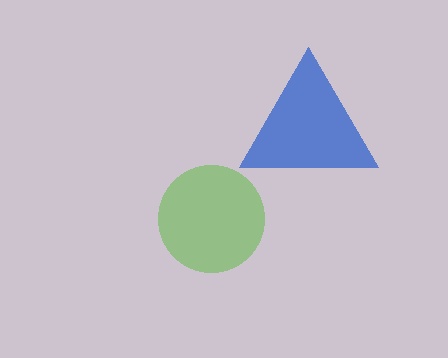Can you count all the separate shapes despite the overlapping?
Yes, there are 2 separate shapes.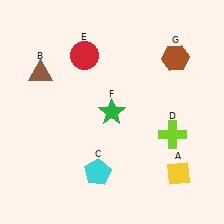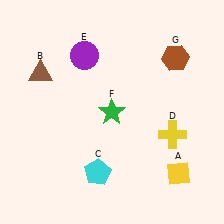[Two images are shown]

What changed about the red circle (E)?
In Image 1, E is red. In Image 2, it changed to purple.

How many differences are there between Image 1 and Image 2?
There are 2 differences between the two images.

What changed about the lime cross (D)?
In Image 1, D is lime. In Image 2, it changed to yellow.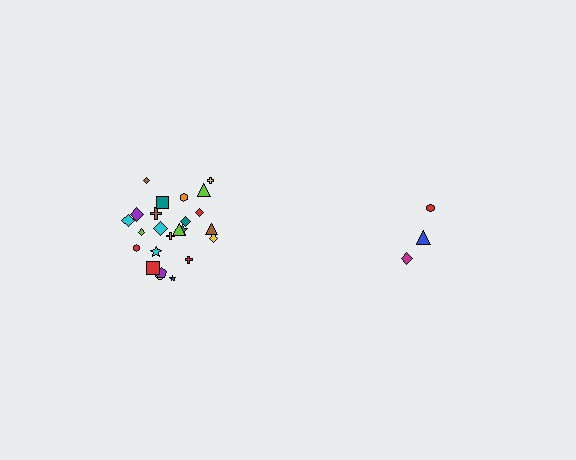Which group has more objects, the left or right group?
The left group.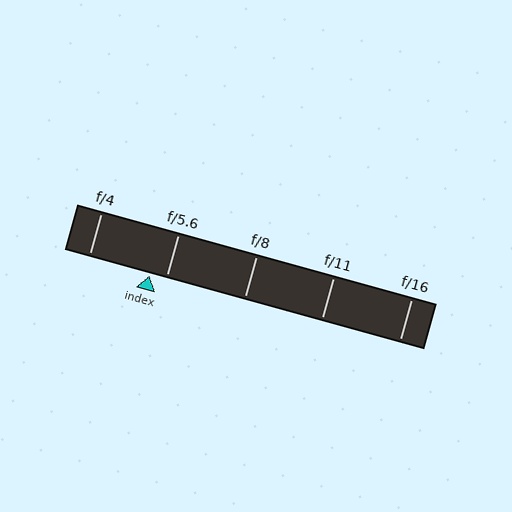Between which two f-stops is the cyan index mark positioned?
The index mark is between f/4 and f/5.6.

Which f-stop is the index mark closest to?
The index mark is closest to f/5.6.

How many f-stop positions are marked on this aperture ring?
There are 5 f-stop positions marked.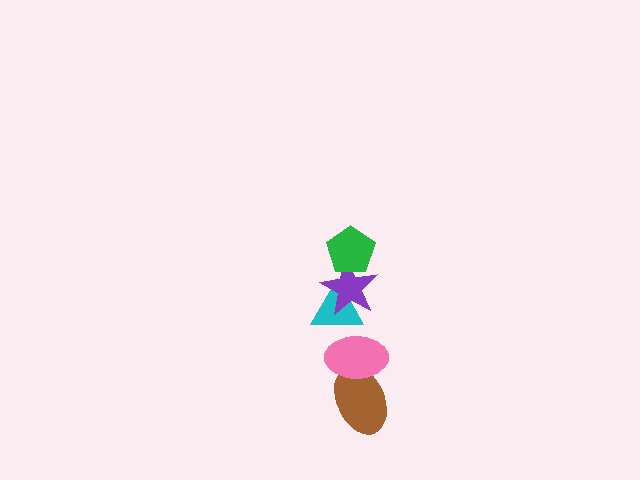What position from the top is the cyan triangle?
The cyan triangle is 3rd from the top.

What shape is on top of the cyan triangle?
The purple star is on top of the cyan triangle.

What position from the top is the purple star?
The purple star is 2nd from the top.